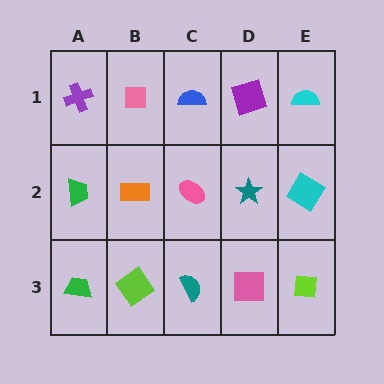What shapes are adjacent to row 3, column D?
A teal star (row 2, column D), a teal semicircle (row 3, column C), a lime square (row 3, column E).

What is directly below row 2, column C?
A teal semicircle.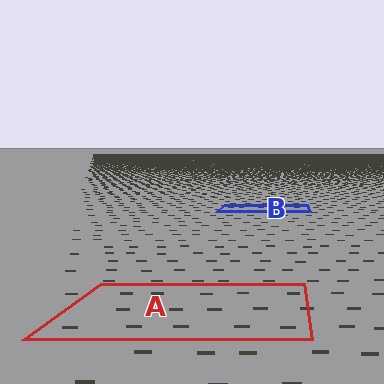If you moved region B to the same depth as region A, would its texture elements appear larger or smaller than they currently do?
They would appear larger. At a closer depth, the same texture elements are projected at a bigger on-screen size.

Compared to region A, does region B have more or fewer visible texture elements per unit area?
Region B has more texture elements per unit area — they are packed more densely because it is farther away.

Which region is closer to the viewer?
Region A is closer. The texture elements there are larger and more spread out.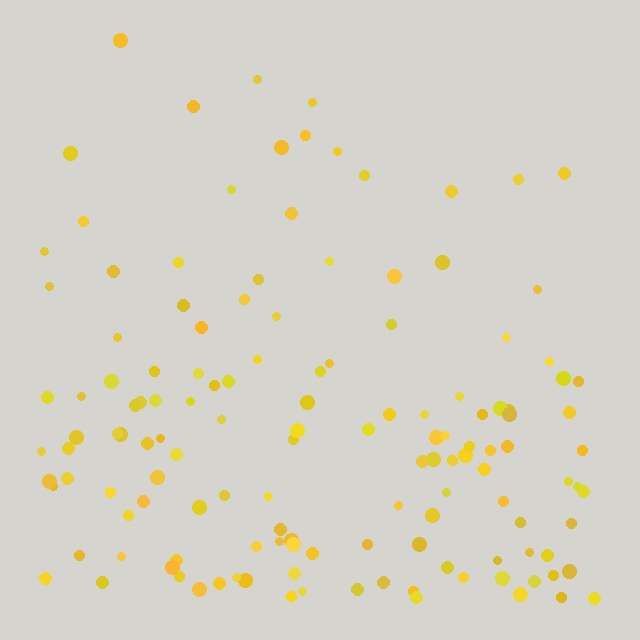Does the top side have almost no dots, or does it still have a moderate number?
Still a moderate number, just noticeably fewer than the bottom.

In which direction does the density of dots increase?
From top to bottom, with the bottom side densest.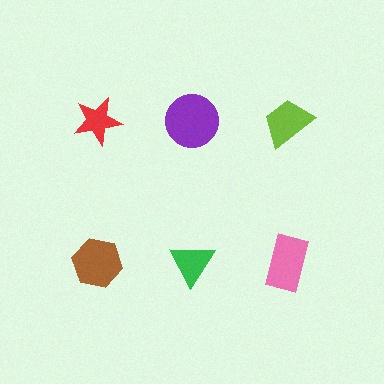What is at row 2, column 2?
A green triangle.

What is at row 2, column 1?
A brown hexagon.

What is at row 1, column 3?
A lime trapezoid.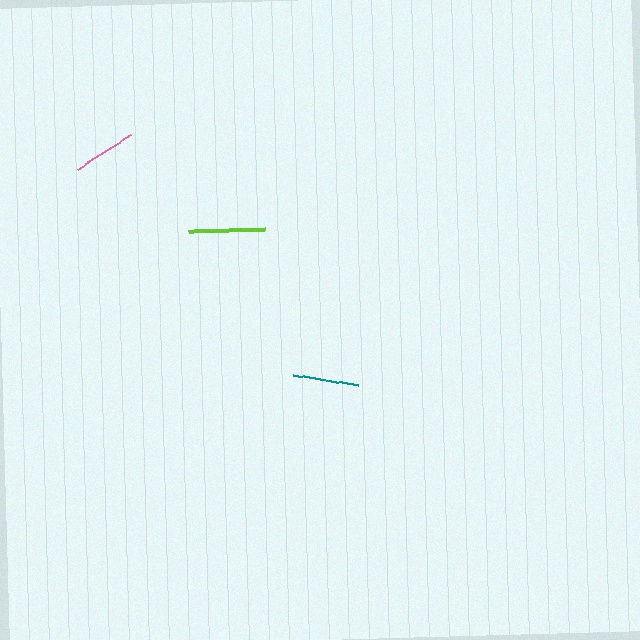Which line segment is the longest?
The lime line is the longest at approximately 77 pixels.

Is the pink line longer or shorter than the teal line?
The teal line is longer than the pink line.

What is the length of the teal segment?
The teal segment is approximately 66 pixels long.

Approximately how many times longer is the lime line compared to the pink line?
The lime line is approximately 1.2 times the length of the pink line.